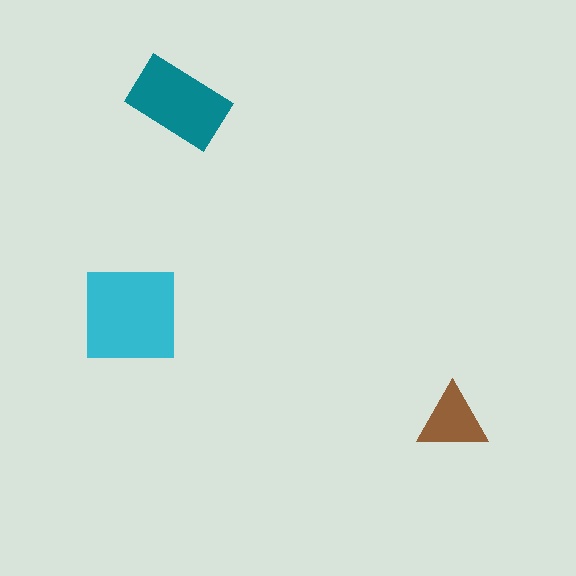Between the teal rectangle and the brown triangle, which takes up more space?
The teal rectangle.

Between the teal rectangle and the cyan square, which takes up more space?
The cyan square.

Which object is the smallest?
The brown triangle.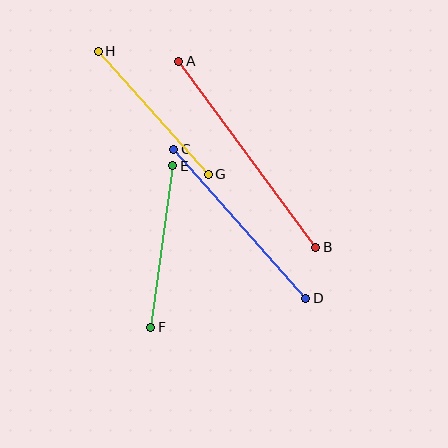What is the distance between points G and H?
The distance is approximately 165 pixels.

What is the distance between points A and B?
The distance is approximately 231 pixels.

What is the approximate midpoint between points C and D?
The midpoint is at approximately (240, 224) pixels.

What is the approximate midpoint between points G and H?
The midpoint is at approximately (153, 113) pixels.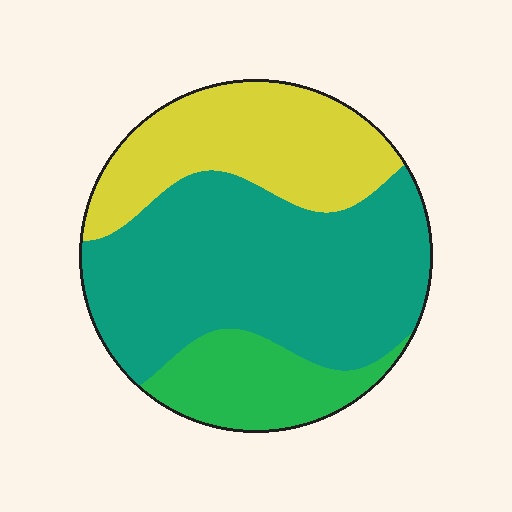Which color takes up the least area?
Green, at roughly 15%.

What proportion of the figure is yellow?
Yellow covers 29% of the figure.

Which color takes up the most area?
Teal, at roughly 55%.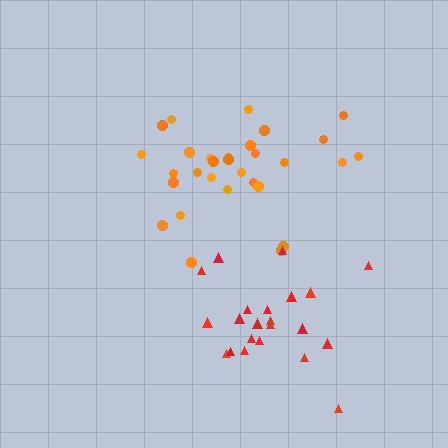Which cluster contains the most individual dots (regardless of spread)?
Orange (30).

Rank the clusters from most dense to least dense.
orange, red.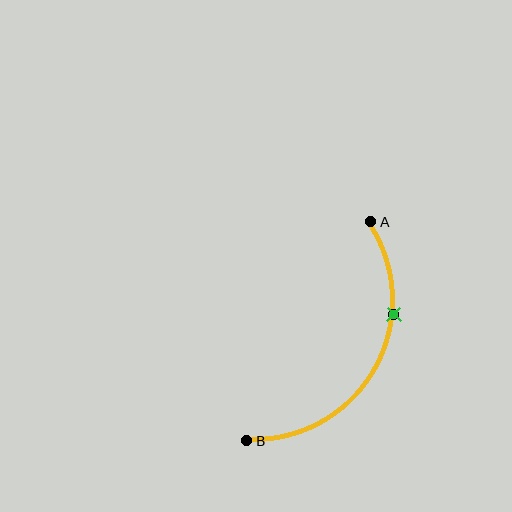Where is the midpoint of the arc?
The arc midpoint is the point on the curve farthest from the straight line joining A and B. It sits to the right of that line.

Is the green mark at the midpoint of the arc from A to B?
No. The green mark lies on the arc but is closer to endpoint A. The arc midpoint would be at the point on the curve equidistant along the arc from both A and B.